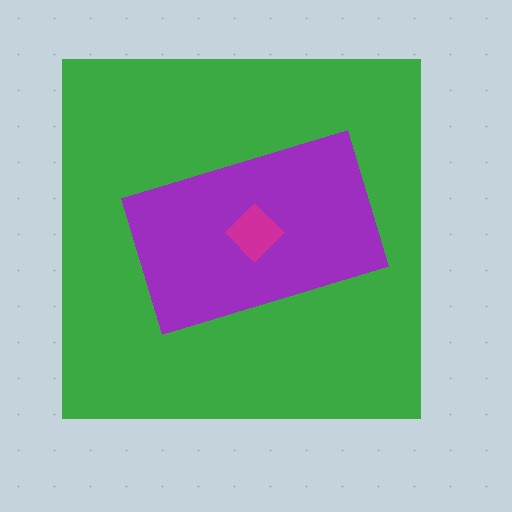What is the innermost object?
The magenta diamond.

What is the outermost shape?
The green square.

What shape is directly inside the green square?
The purple rectangle.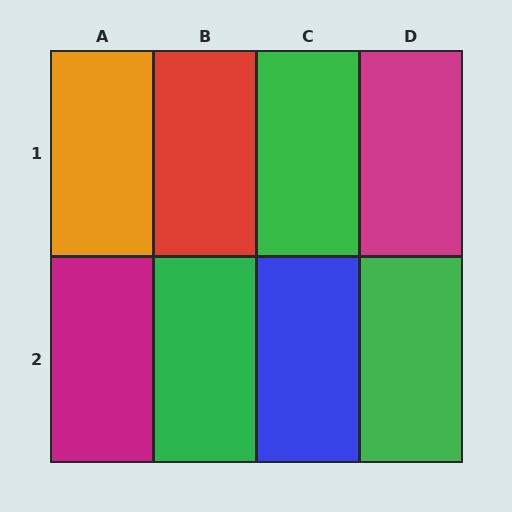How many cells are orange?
1 cell is orange.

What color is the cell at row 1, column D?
Magenta.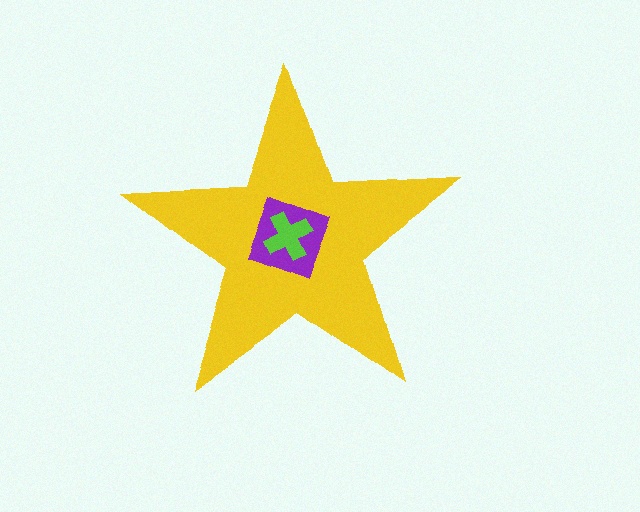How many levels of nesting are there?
3.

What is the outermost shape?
The yellow star.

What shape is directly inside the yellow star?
The purple square.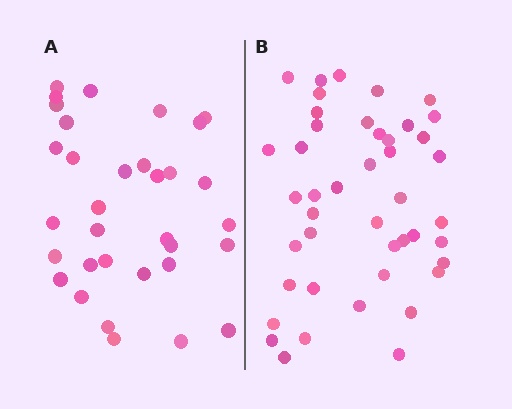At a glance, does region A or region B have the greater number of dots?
Region B (the right region) has more dots.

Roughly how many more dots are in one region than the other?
Region B has roughly 12 or so more dots than region A.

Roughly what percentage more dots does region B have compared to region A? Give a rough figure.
About 35% more.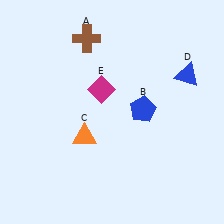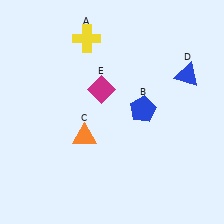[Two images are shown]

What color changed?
The cross (A) changed from brown in Image 1 to yellow in Image 2.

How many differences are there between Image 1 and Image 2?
There is 1 difference between the two images.